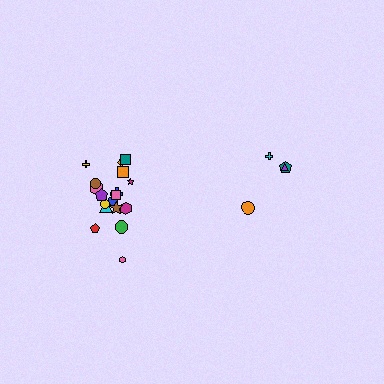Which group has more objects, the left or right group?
The left group.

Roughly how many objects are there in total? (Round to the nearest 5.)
Roughly 20 objects in total.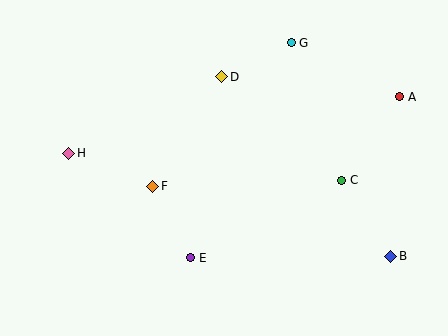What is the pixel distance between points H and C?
The distance between H and C is 274 pixels.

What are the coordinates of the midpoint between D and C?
The midpoint between D and C is at (282, 129).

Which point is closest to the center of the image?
Point F at (153, 186) is closest to the center.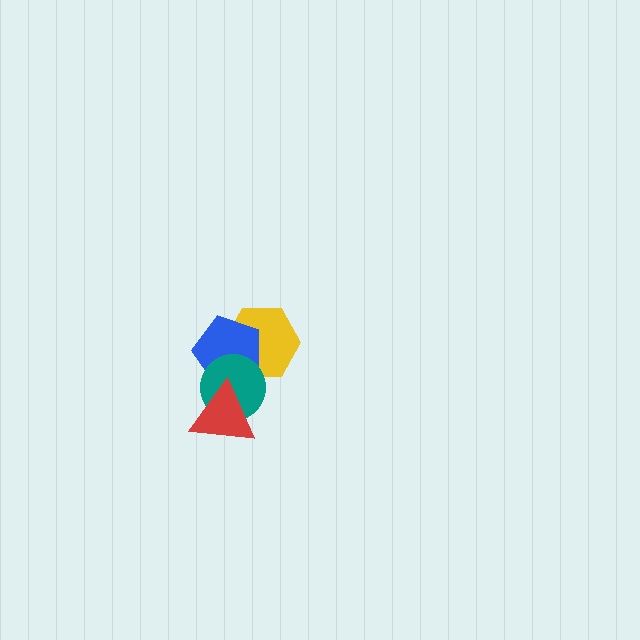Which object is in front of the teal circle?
The red triangle is in front of the teal circle.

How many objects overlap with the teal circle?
3 objects overlap with the teal circle.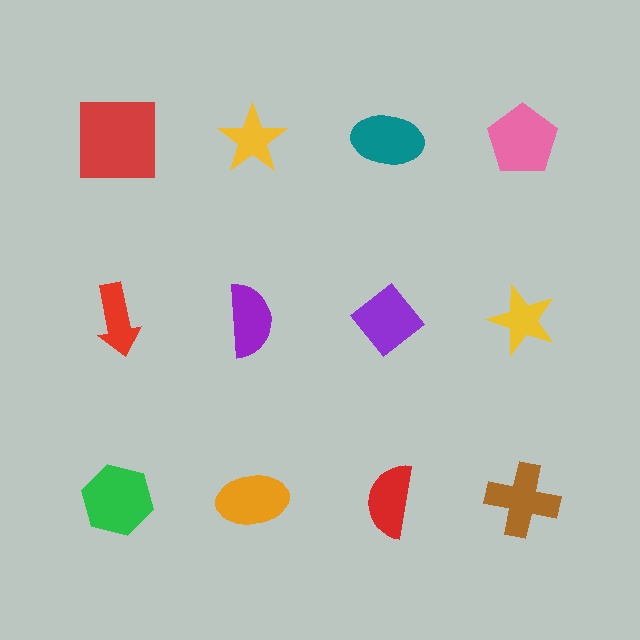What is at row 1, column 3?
A teal ellipse.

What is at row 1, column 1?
A red square.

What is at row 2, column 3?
A purple diamond.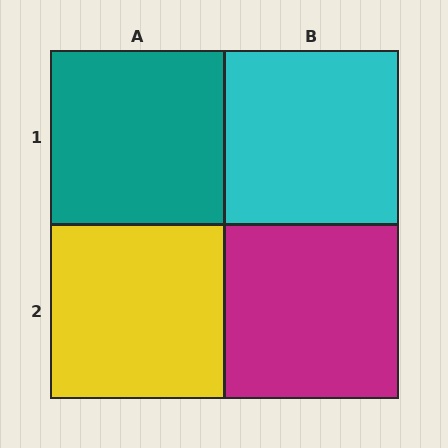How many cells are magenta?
1 cell is magenta.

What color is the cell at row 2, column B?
Magenta.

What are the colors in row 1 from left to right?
Teal, cyan.